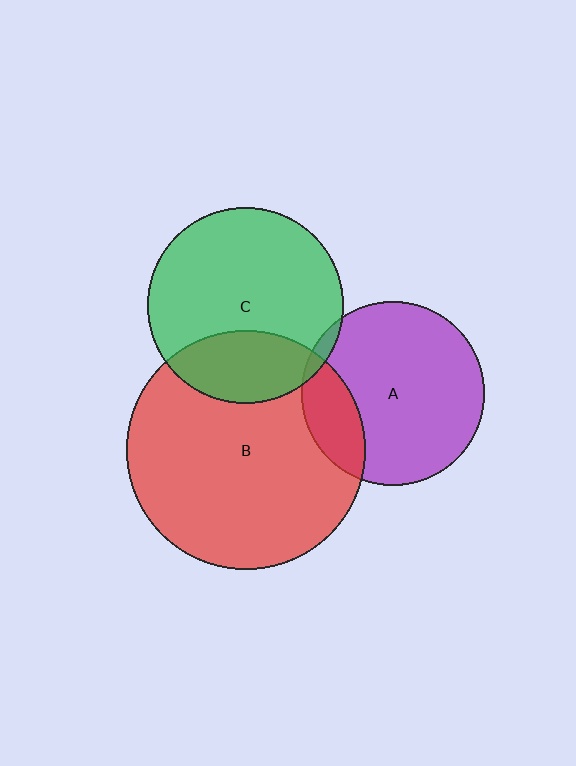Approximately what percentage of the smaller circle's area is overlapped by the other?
Approximately 20%.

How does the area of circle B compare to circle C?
Approximately 1.5 times.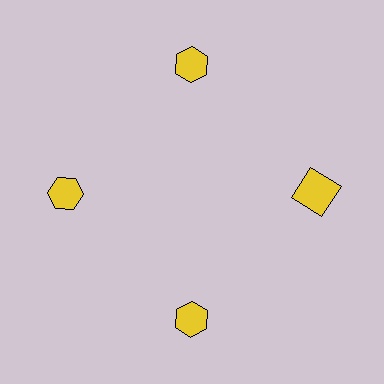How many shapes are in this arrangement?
There are 4 shapes arranged in a ring pattern.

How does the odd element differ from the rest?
It has a different shape: square instead of hexagon.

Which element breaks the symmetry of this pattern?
The yellow square at roughly the 3 o'clock position breaks the symmetry. All other shapes are yellow hexagons.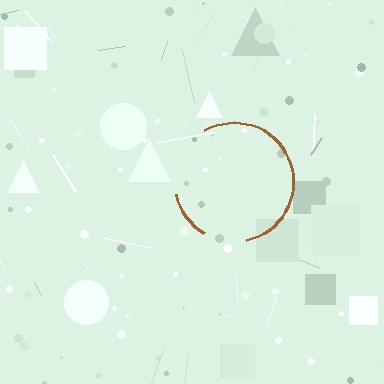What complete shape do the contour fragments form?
The contour fragments form a circle.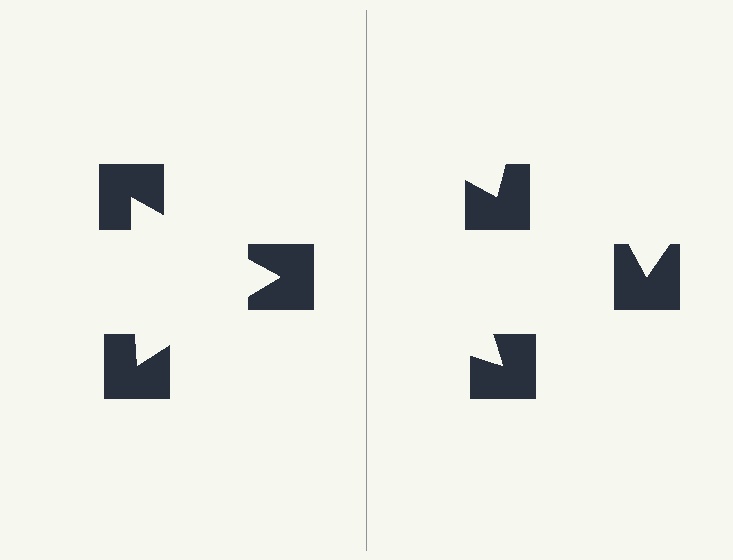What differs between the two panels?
The notched squares are positioned identically on both sides; only the wedge orientations differ. On the left they align to a triangle; on the right they are misaligned.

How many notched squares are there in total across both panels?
6 — 3 on each side.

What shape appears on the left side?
An illusory triangle.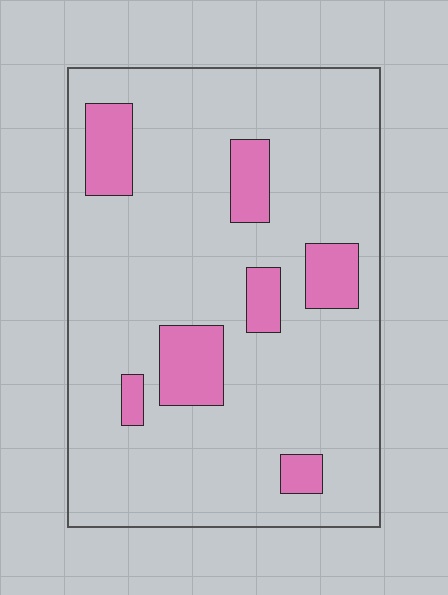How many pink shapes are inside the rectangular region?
7.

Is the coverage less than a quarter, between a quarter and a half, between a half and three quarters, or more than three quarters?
Less than a quarter.